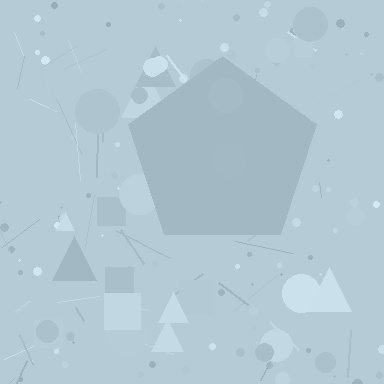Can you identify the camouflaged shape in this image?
The camouflaged shape is a pentagon.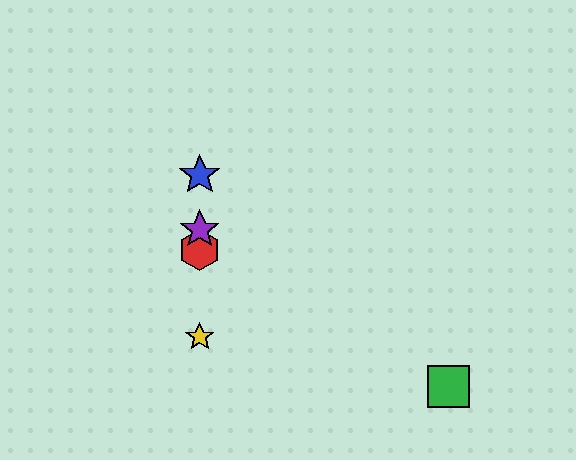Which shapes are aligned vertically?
The red hexagon, the blue star, the yellow star, the purple star are aligned vertically.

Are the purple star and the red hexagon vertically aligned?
Yes, both are at x≈200.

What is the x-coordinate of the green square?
The green square is at x≈449.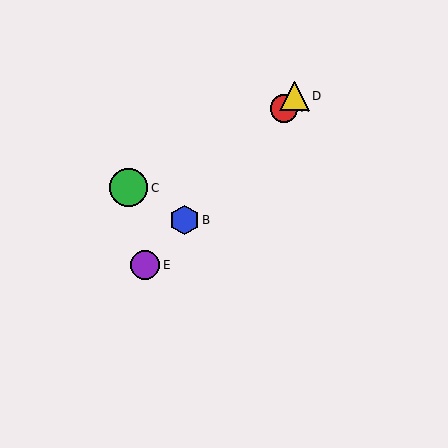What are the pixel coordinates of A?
Object A is at (284, 108).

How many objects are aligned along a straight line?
4 objects (A, B, D, E) are aligned along a straight line.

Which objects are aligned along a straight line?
Objects A, B, D, E are aligned along a straight line.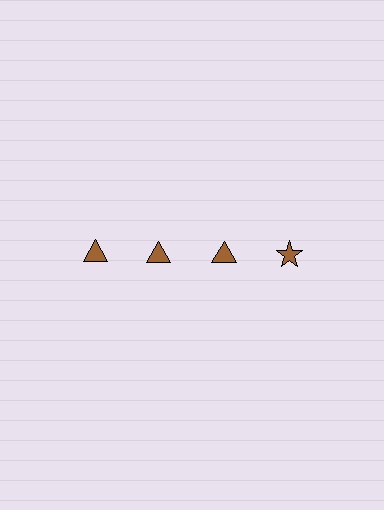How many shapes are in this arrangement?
There are 4 shapes arranged in a grid pattern.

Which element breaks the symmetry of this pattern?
The brown star in the top row, second from right column breaks the symmetry. All other shapes are brown triangles.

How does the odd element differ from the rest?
It has a different shape: star instead of triangle.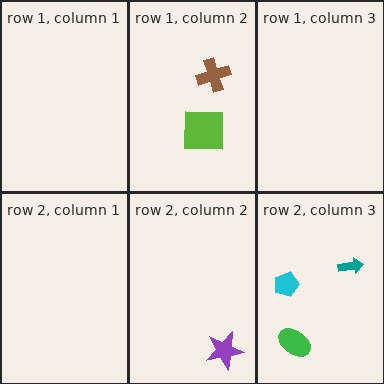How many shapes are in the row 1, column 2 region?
2.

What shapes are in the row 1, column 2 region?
The brown cross, the lime square.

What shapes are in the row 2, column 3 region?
The teal arrow, the cyan pentagon, the green ellipse.